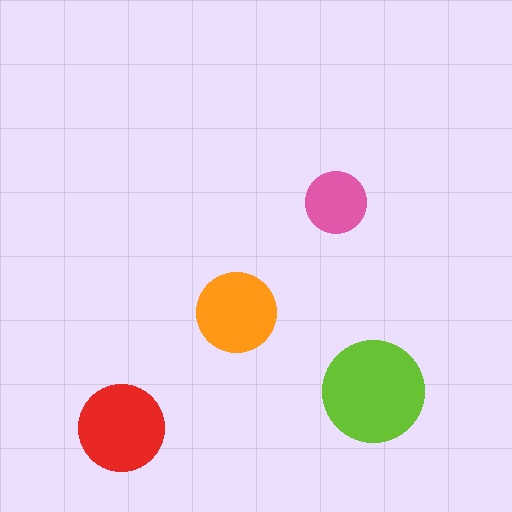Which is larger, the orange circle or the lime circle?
The lime one.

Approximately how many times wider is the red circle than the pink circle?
About 1.5 times wider.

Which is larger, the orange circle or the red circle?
The red one.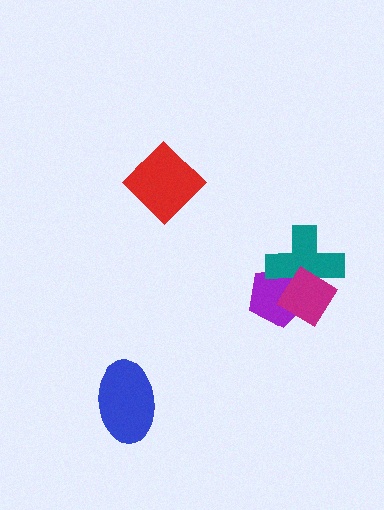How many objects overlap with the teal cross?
2 objects overlap with the teal cross.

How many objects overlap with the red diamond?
0 objects overlap with the red diamond.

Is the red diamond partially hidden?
No, no other shape covers it.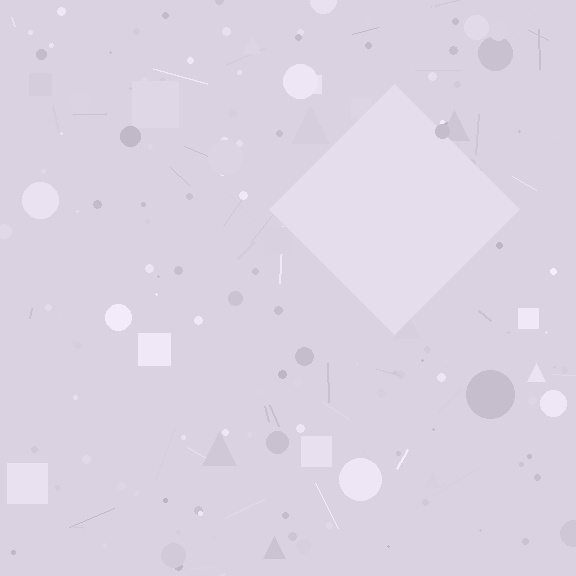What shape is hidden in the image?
A diamond is hidden in the image.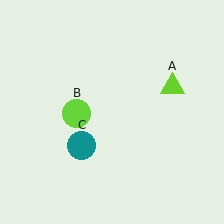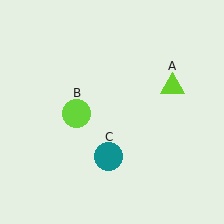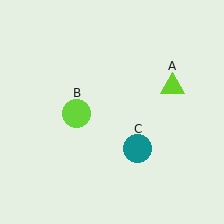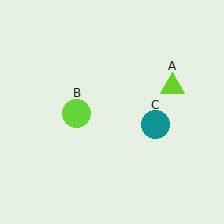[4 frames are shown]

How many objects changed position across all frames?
1 object changed position: teal circle (object C).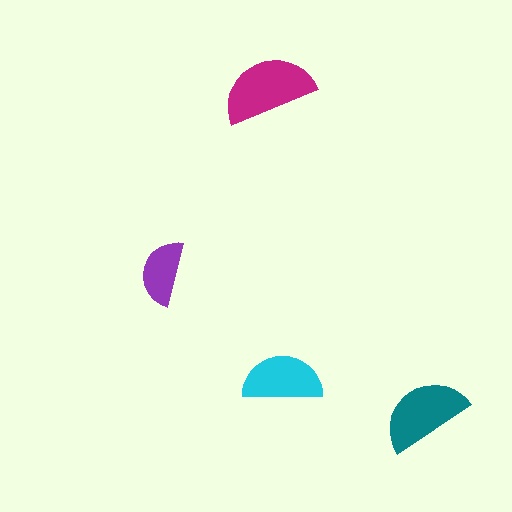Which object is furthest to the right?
The teal semicircle is rightmost.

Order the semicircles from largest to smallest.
the magenta one, the teal one, the cyan one, the purple one.